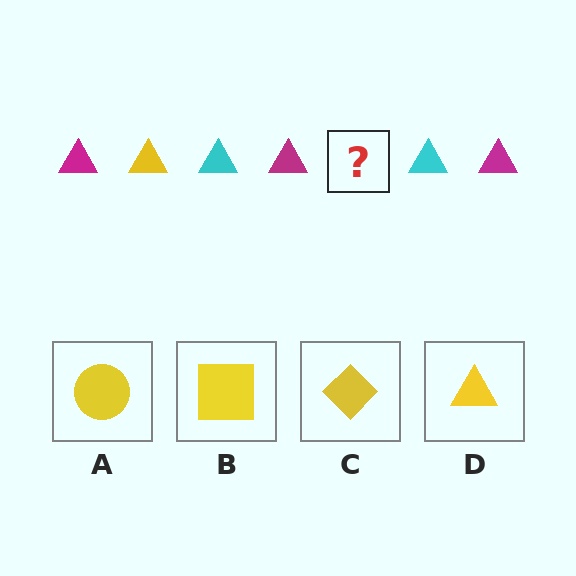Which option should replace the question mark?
Option D.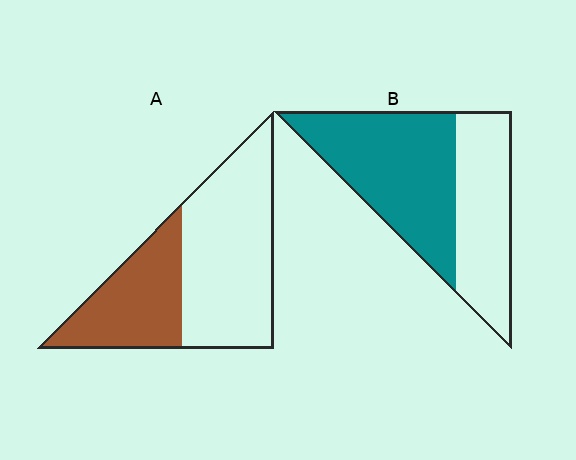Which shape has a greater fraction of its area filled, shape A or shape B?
Shape B.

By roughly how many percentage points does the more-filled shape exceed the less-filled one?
By roughly 20 percentage points (B over A).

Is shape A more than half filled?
No.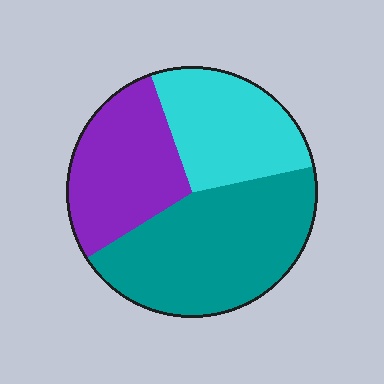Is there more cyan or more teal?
Teal.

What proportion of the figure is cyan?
Cyan covers about 25% of the figure.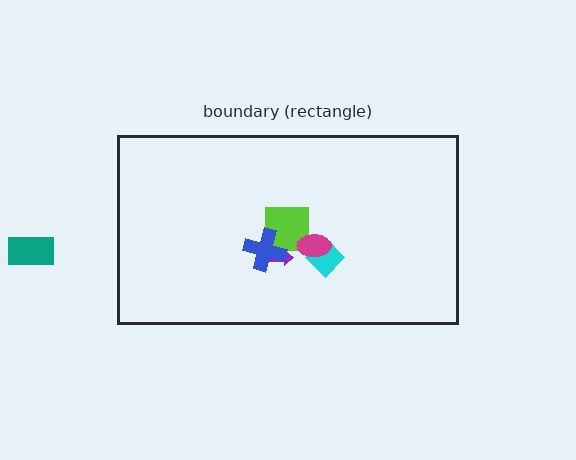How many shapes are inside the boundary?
5 inside, 1 outside.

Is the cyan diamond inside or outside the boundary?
Inside.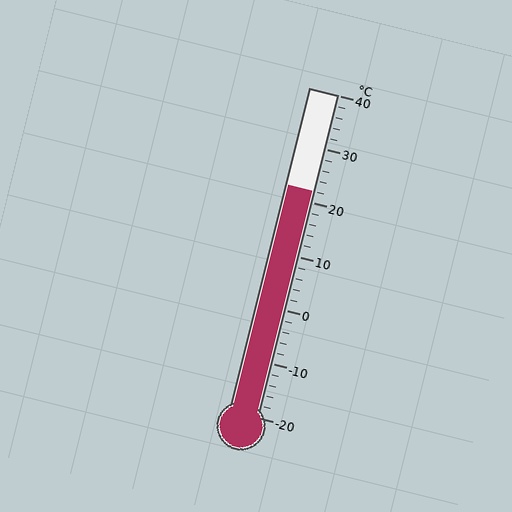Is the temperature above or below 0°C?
The temperature is above 0°C.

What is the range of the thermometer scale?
The thermometer scale ranges from -20°C to 40°C.